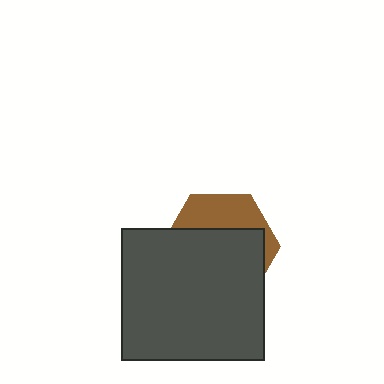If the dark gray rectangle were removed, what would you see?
You would see the complete brown hexagon.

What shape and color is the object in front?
The object in front is a dark gray rectangle.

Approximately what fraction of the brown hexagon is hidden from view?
Roughly 68% of the brown hexagon is hidden behind the dark gray rectangle.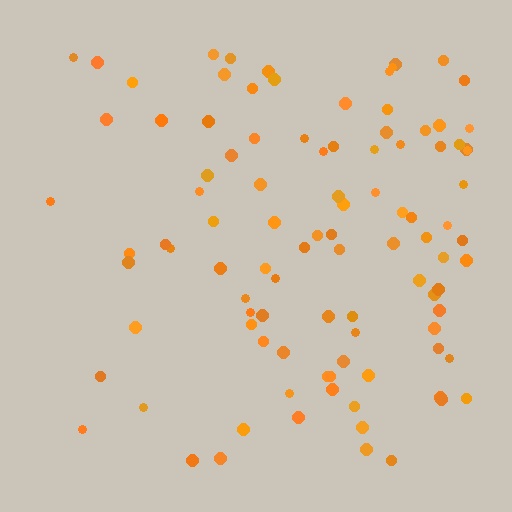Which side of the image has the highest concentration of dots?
The right.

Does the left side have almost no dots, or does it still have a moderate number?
Still a moderate number, just noticeably fewer than the right.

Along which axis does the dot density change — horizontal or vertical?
Horizontal.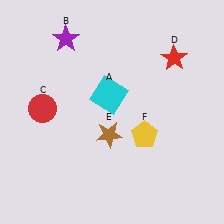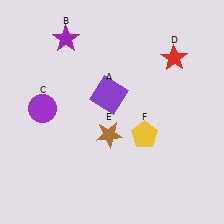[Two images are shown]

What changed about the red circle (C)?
In Image 1, C is red. In Image 2, it changed to purple.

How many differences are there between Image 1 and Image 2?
There are 2 differences between the two images.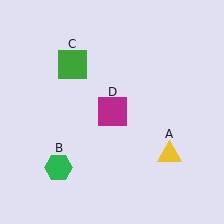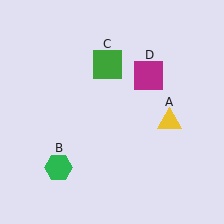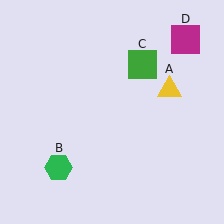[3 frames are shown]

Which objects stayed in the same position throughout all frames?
Green hexagon (object B) remained stationary.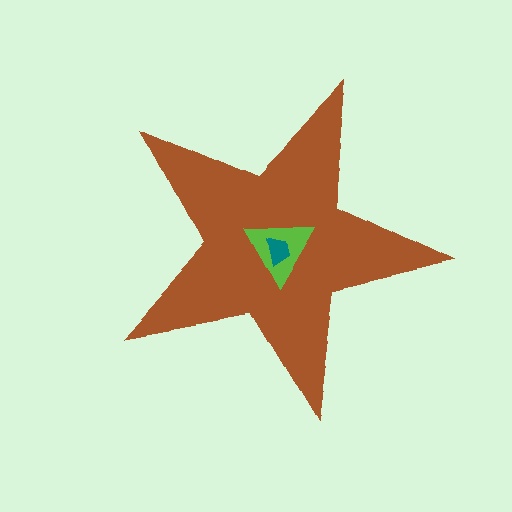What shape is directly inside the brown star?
The lime triangle.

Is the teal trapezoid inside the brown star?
Yes.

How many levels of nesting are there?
3.